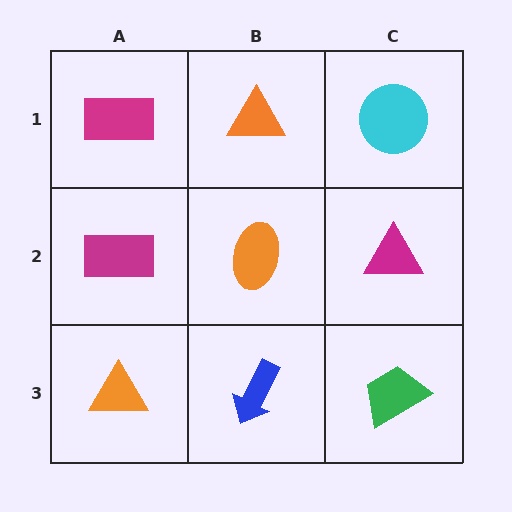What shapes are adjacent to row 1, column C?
A magenta triangle (row 2, column C), an orange triangle (row 1, column B).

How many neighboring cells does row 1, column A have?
2.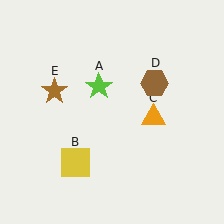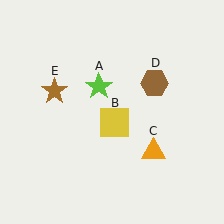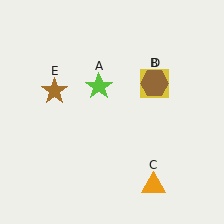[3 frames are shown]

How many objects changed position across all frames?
2 objects changed position: yellow square (object B), orange triangle (object C).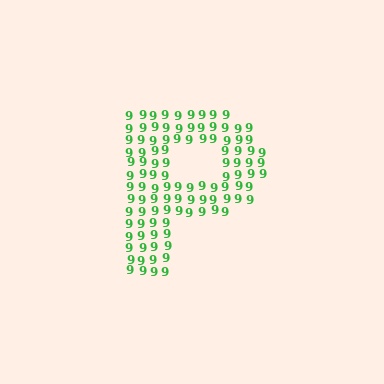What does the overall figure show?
The overall figure shows the letter P.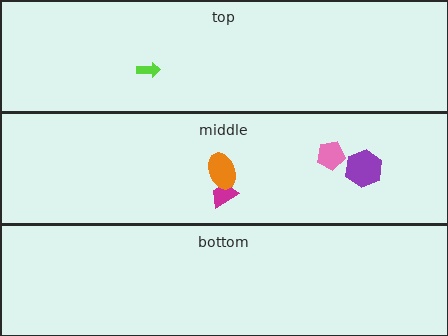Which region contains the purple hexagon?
The middle region.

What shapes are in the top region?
The lime arrow.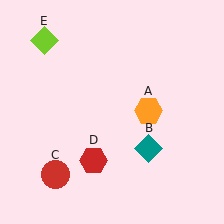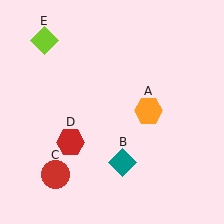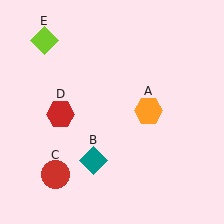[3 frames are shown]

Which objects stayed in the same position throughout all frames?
Orange hexagon (object A) and red circle (object C) and lime diamond (object E) remained stationary.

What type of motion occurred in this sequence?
The teal diamond (object B), red hexagon (object D) rotated clockwise around the center of the scene.